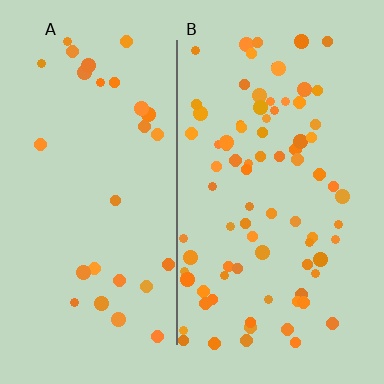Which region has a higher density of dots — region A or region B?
B (the right).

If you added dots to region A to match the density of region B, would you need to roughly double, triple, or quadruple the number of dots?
Approximately triple.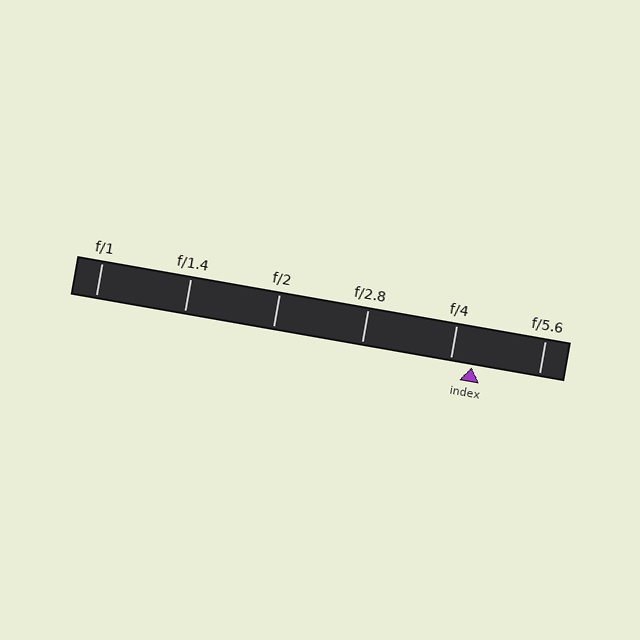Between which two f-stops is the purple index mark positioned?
The index mark is between f/4 and f/5.6.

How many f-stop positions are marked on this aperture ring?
There are 6 f-stop positions marked.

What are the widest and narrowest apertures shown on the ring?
The widest aperture shown is f/1 and the narrowest is f/5.6.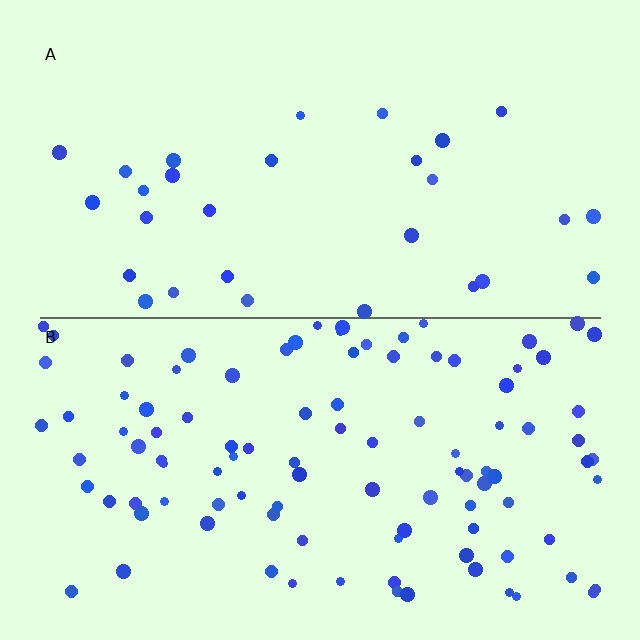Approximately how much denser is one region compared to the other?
Approximately 3.5× — region B over region A.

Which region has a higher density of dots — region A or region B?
B (the bottom).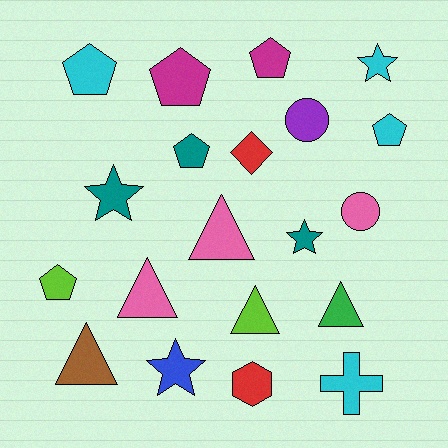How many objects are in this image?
There are 20 objects.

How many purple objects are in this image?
There is 1 purple object.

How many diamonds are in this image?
There is 1 diamond.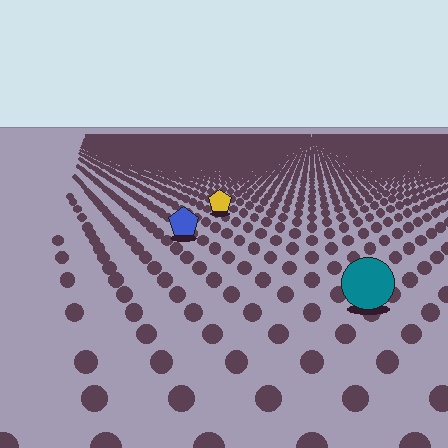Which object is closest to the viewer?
The teal circle is closest. The texture marks near it are larger and more spread out.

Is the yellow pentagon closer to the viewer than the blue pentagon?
No. The blue pentagon is closer — you can tell from the texture gradient: the ground texture is coarser near it.